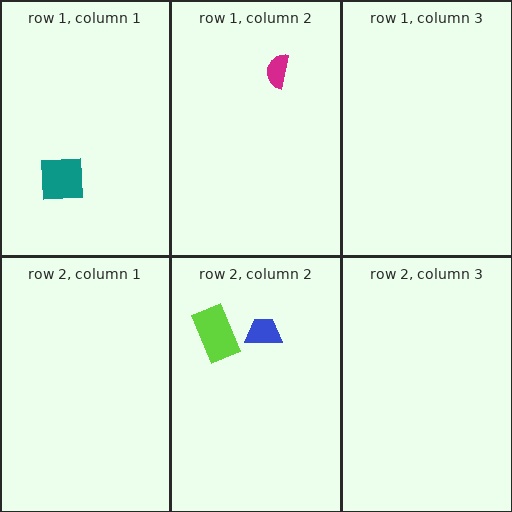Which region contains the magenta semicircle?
The row 1, column 2 region.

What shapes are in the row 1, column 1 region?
The teal square.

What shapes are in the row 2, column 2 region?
The blue trapezoid, the lime rectangle.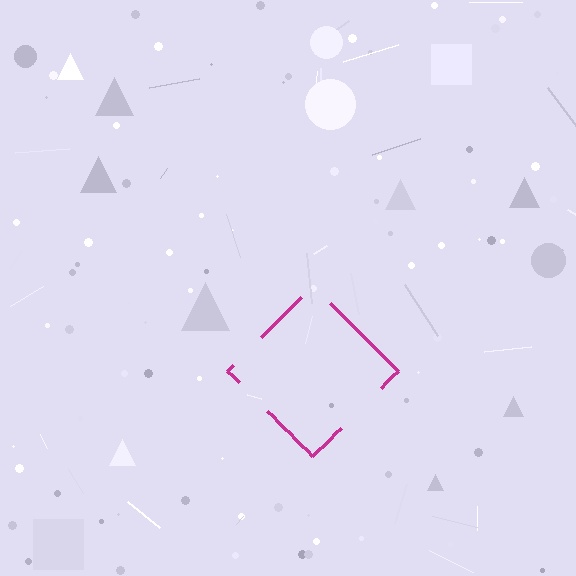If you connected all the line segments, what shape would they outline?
They would outline a diamond.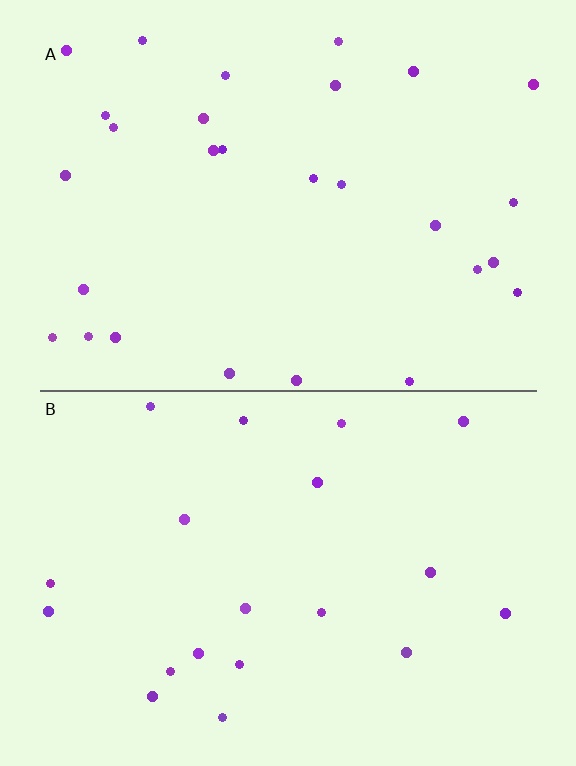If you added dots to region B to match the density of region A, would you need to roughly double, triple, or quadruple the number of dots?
Approximately double.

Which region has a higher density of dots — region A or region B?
A (the top).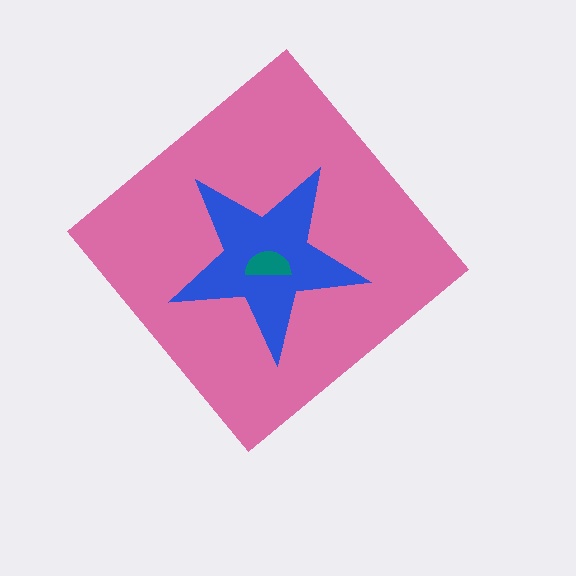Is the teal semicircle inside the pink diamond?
Yes.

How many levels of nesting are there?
3.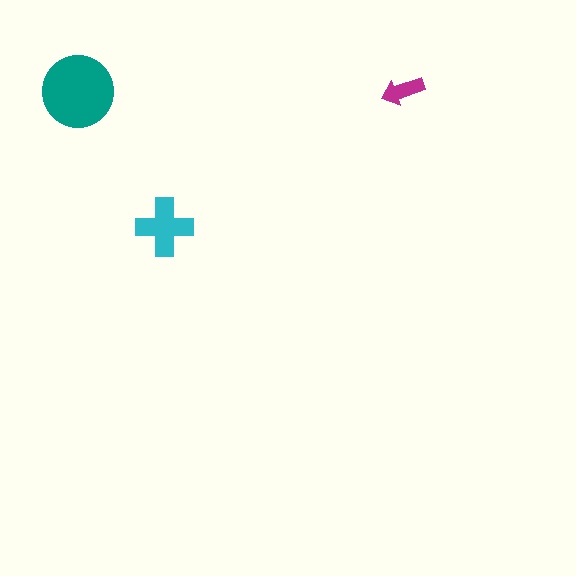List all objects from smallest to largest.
The magenta arrow, the cyan cross, the teal circle.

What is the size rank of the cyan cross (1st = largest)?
2nd.